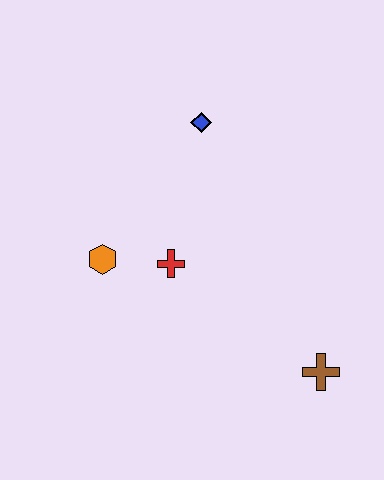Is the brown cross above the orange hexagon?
No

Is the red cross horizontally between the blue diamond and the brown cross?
No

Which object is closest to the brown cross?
The red cross is closest to the brown cross.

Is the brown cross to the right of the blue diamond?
Yes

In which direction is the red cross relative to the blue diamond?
The red cross is below the blue diamond.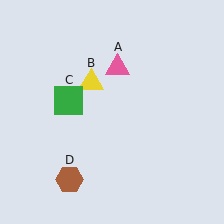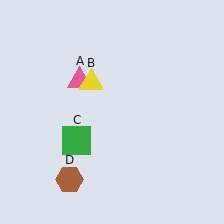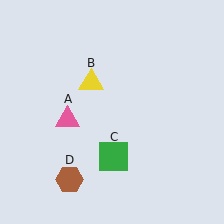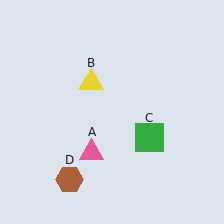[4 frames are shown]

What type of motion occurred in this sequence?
The pink triangle (object A), green square (object C) rotated counterclockwise around the center of the scene.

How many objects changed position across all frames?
2 objects changed position: pink triangle (object A), green square (object C).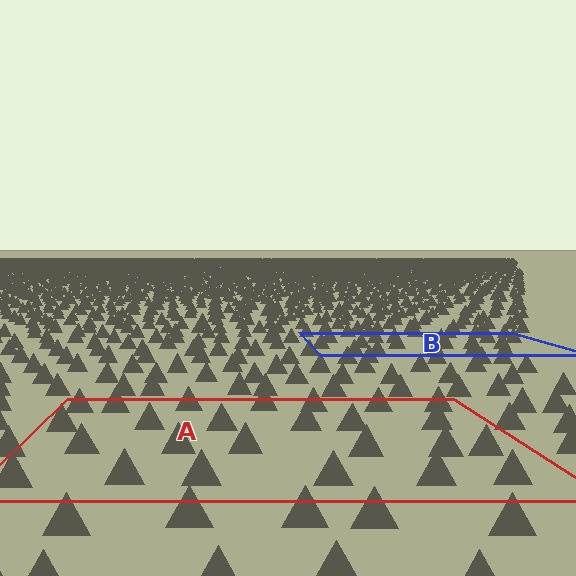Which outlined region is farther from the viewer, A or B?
Region B is farther from the viewer — the texture elements inside it appear smaller and more densely packed.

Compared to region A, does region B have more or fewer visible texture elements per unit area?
Region B has more texture elements per unit area — they are packed more densely because it is farther away.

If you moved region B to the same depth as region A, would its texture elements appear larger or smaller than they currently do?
They would appear larger. At a closer depth, the same texture elements are projected at a bigger on-screen size.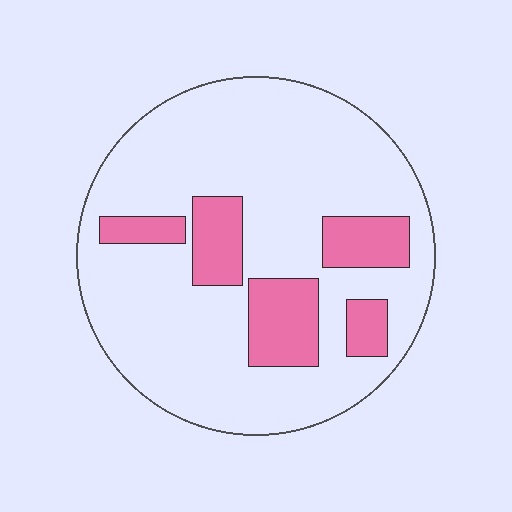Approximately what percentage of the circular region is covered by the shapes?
Approximately 20%.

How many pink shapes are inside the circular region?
5.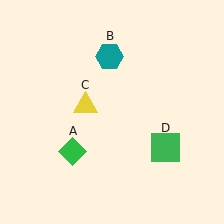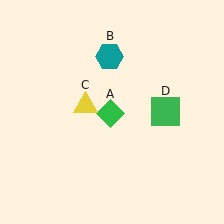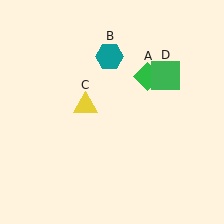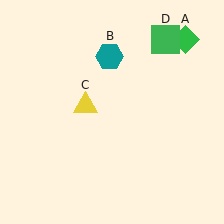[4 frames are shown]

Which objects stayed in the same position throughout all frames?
Teal hexagon (object B) and yellow triangle (object C) remained stationary.